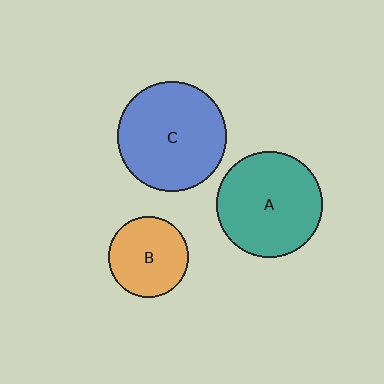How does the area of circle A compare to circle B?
Approximately 1.7 times.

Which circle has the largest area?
Circle C (blue).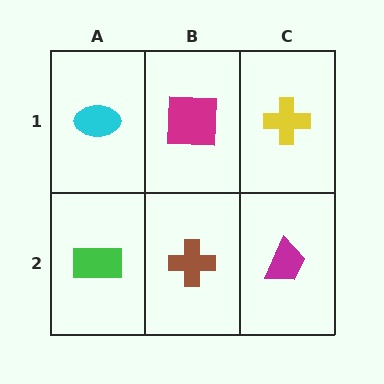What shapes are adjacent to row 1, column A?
A green rectangle (row 2, column A), a magenta square (row 1, column B).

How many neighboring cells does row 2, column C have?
2.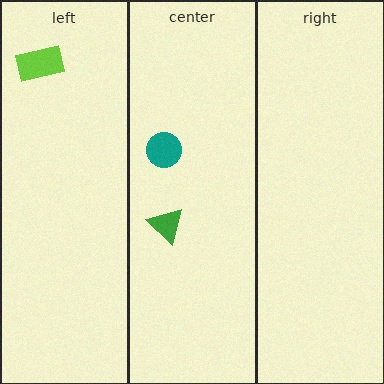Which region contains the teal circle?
The center region.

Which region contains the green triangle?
The center region.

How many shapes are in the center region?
2.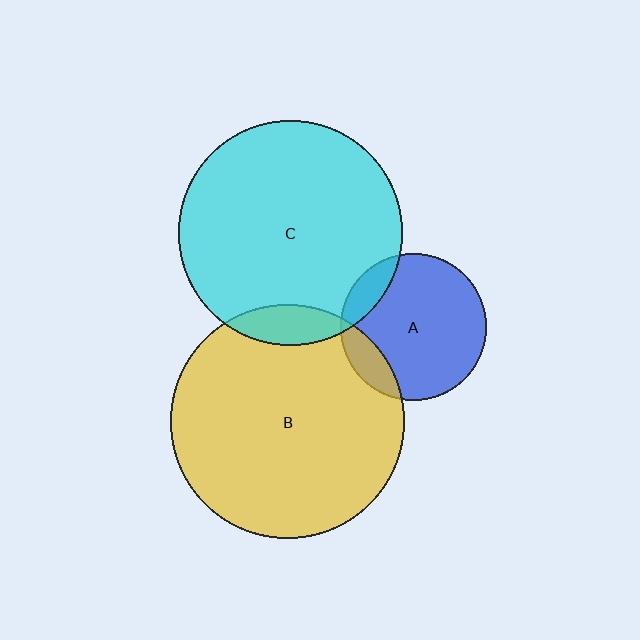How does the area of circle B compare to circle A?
Approximately 2.6 times.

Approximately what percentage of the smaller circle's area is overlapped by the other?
Approximately 10%.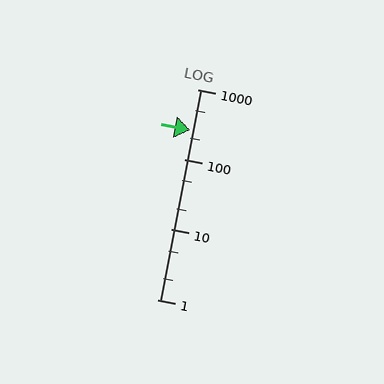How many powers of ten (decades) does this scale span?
The scale spans 3 decades, from 1 to 1000.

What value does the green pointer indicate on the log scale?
The pointer indicates approximately 260.